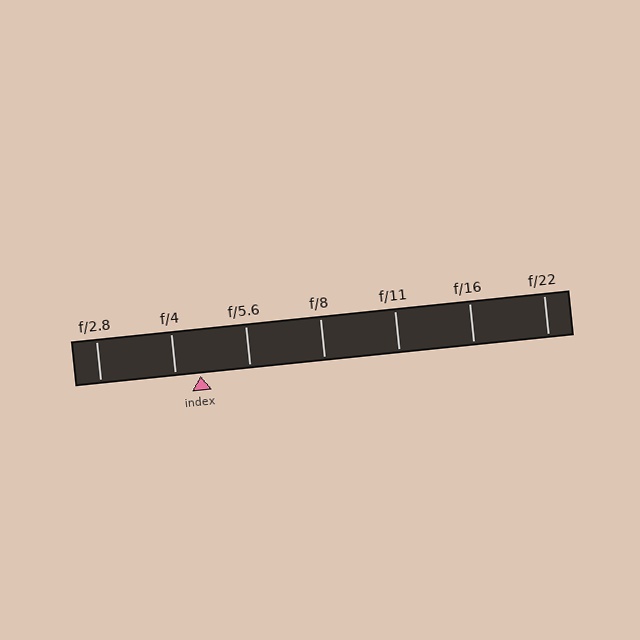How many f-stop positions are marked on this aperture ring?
There are 7 f-stop positions marked.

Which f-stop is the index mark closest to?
The index mark is closest to f/4.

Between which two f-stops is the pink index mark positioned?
The index mark is between f/4 and f/5.6.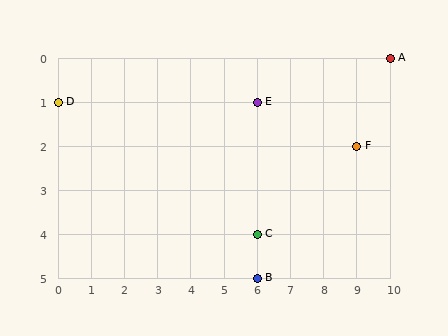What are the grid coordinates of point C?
Point C is at grid coordinates (6, 4).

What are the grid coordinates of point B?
Point B is at grid coordinates (6, 5).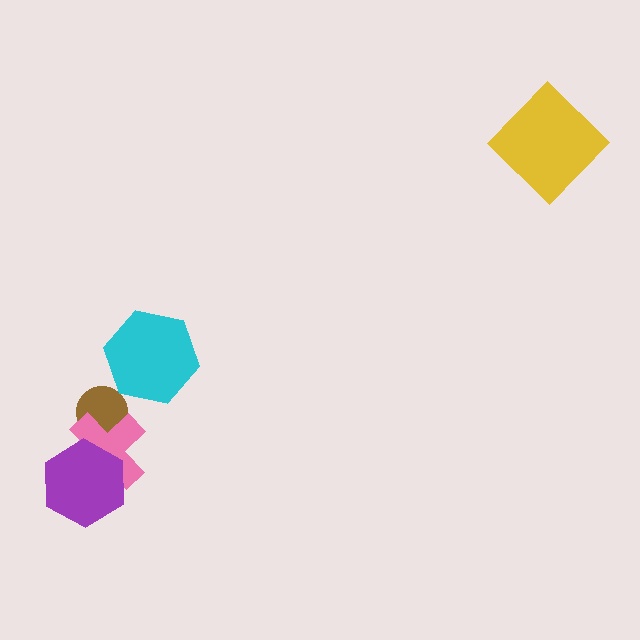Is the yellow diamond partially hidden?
No, no other shape covers it.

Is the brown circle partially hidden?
Yes, it is partially covered by another shape.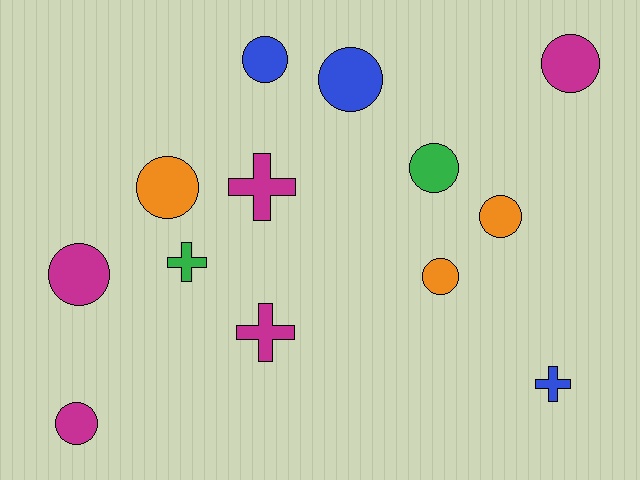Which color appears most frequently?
Magenta, with 5 objects.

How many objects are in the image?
There are 13 objects.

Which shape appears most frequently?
Circle, with 9 objects.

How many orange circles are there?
There are 3 orange circles.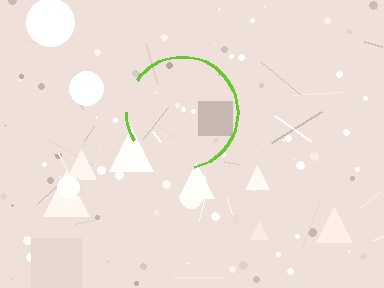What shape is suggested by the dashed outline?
The dashed outline suggests a circle.